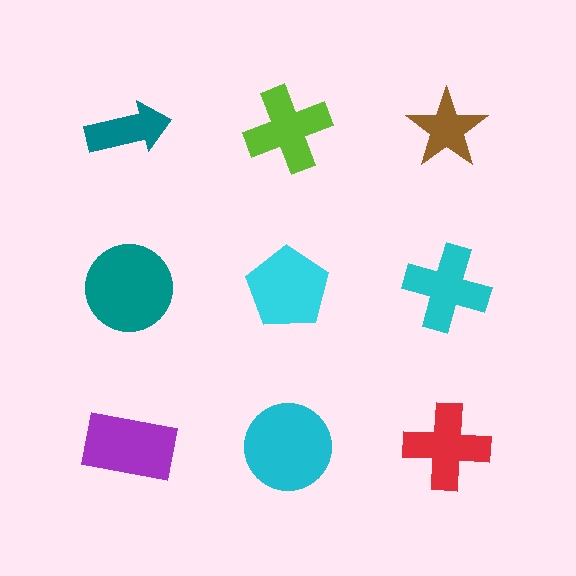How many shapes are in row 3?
3 shapes.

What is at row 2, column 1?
A teal circle.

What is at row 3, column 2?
A cyan circle.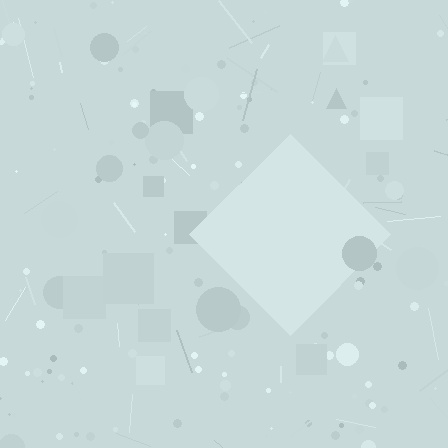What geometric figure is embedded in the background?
A diamond is embedded in the background.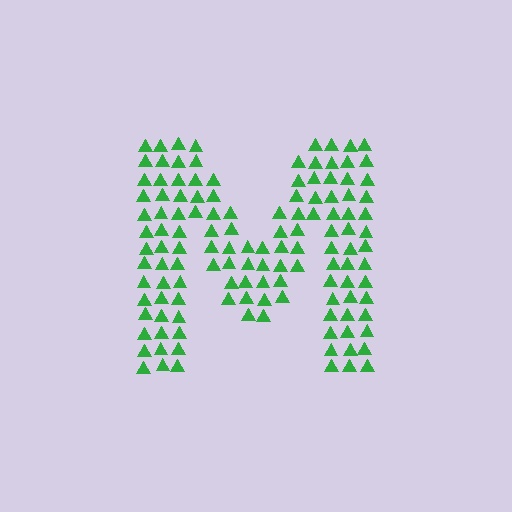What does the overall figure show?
The overall figure shows the letter M.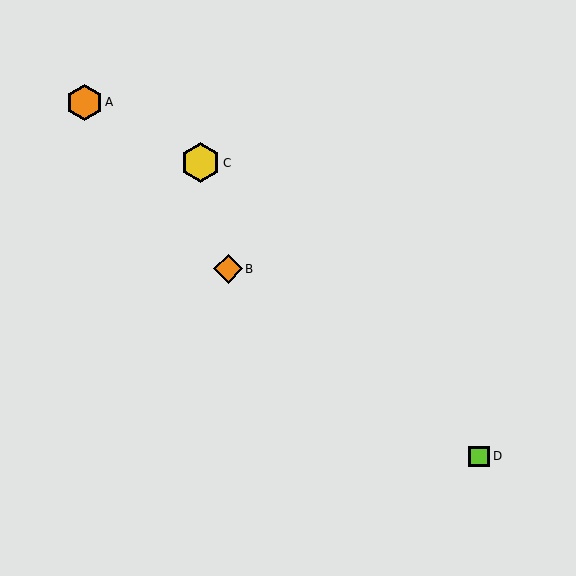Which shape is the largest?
The yellow hexagon (labeled C) is the largest.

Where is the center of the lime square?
The center of the lime square is at (479, 456).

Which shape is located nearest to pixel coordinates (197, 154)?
The yellow hexagon (labeled C) at (201, 163) is nearest to that location.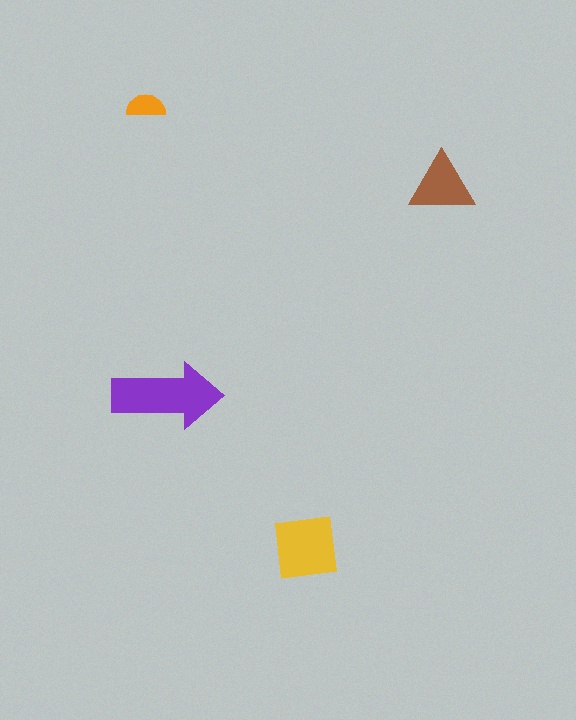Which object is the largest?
The purple arrow.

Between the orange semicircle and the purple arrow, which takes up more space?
The purple arrow.